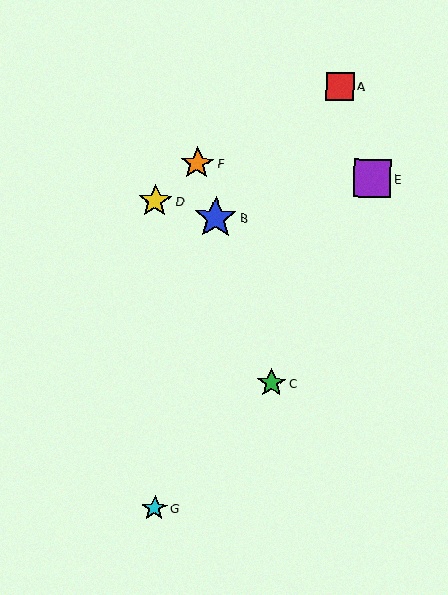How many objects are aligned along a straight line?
3 objects (B, C, F) are aligned along a straight line.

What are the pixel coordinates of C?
Object C is at (271, 383).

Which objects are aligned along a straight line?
Objects B, C, F are aligned along a straight line.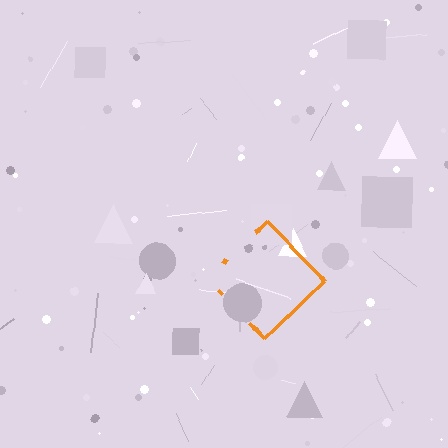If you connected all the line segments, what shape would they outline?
They would outline a diamond.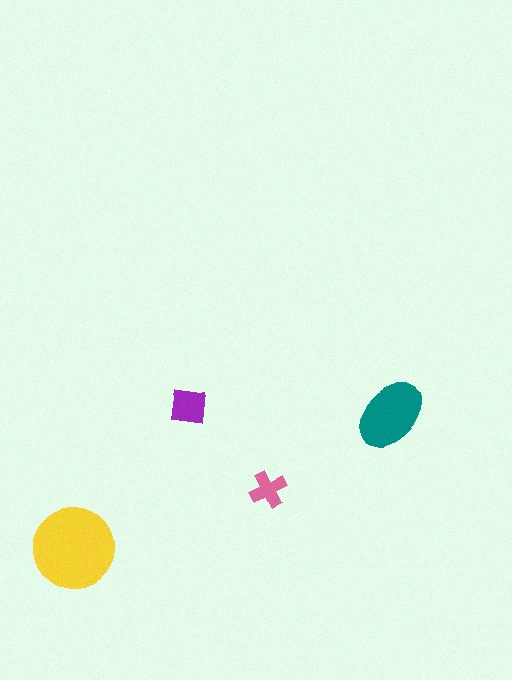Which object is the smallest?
The pink cross.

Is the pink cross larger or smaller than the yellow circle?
Smaller.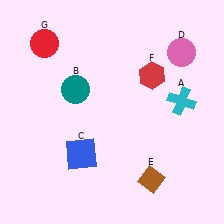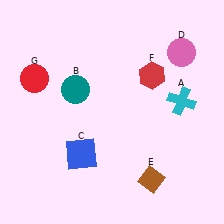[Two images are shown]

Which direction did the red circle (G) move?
The red circle (G) moved down.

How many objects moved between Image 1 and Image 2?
1 object moved between the two images.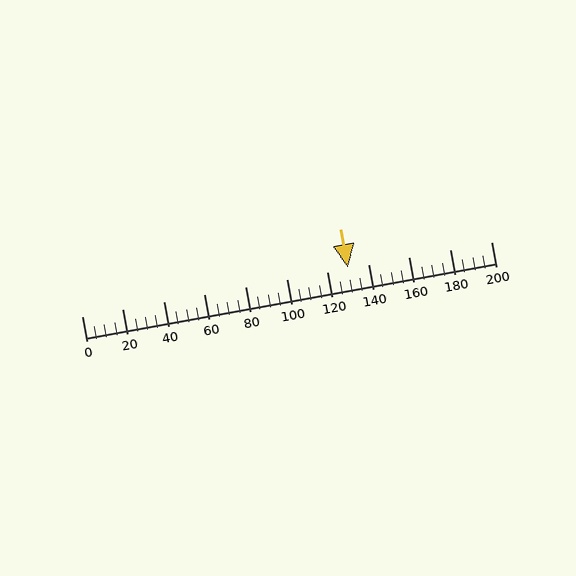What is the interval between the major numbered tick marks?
The major tick marks are spaced 20 units apart.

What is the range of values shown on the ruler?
The ruler shows values from 0 to 200.